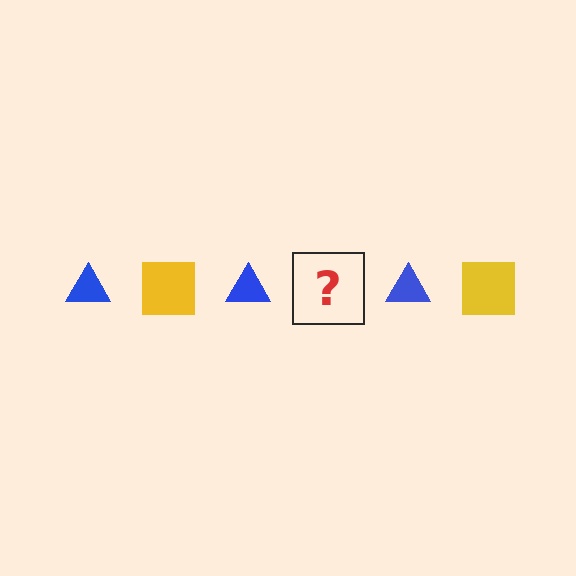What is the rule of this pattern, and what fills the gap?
The rule is that the pattern alternates between blue triangle and yellow square. The gap should be filled with a yellow square.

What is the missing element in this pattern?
The missing element is a yellow square.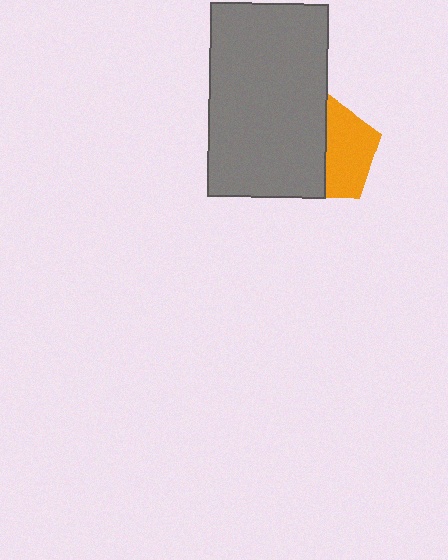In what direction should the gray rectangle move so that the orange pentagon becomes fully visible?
The gray rectangle should move left. That is the shortest direction to clear the overlap and leave the orange pentagon fully visible.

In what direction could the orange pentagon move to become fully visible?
The orange pentagon could move right. That would shift it out from behind the gray rectangle entirely.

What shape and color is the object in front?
The object in front is a gray rectangle.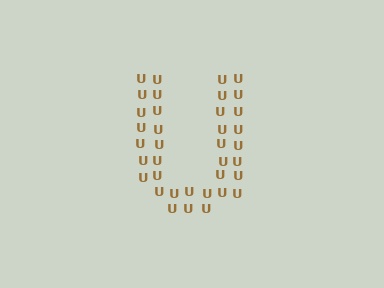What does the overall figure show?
The overall figure shows the letter U.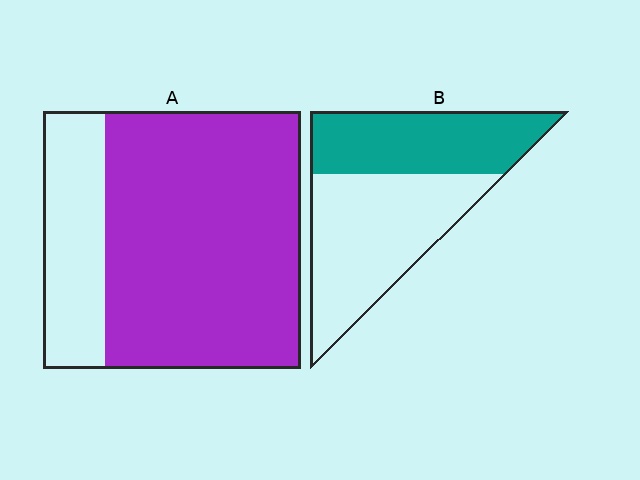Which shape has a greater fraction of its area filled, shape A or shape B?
Shape A.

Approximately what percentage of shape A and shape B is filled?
A is approximately 75% and B is approximately 45%.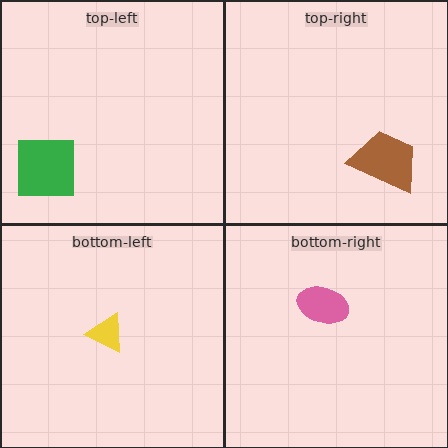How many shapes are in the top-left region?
1.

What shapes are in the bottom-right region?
The pink ellipse.